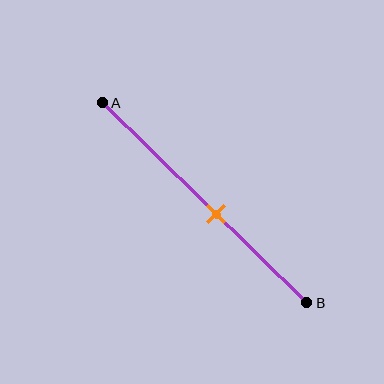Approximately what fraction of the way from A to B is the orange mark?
The orange mark is approximately 55% of the way from A to B.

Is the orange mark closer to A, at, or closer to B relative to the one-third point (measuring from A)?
The orange mark is closer to point B than the one-third point of segment AB.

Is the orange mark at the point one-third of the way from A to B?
No, the mark is at about 55% from A, not at the 33% one-third point.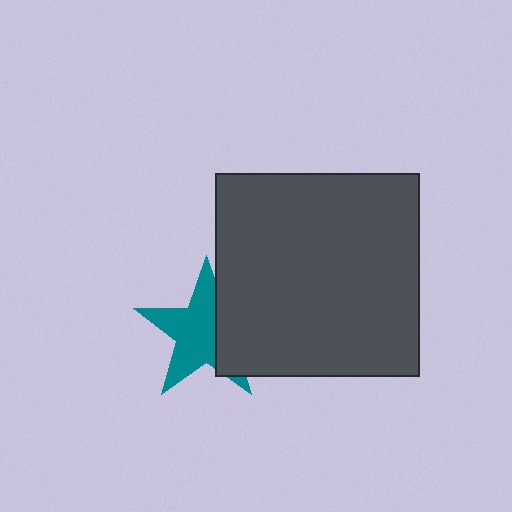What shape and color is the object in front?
The object in front is a dark gray square.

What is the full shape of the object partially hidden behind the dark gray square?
The partially hidden object is a teal star.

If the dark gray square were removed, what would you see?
You would see the complete teal star.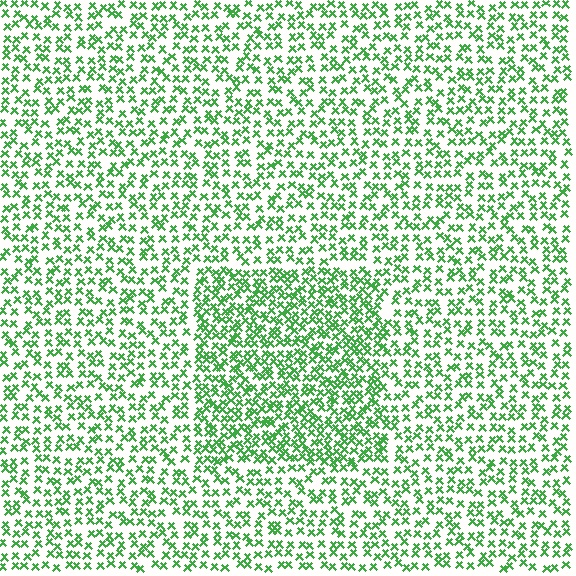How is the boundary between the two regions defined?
The boundary is defined by a change in element density (approximately 1.7x ratio). All elements are the same color, size, and shape.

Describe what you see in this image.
The image contains small green elements arranged at two different densities. A rectangle-shaped region is visible where the elements are more densely packed than the surrounding area.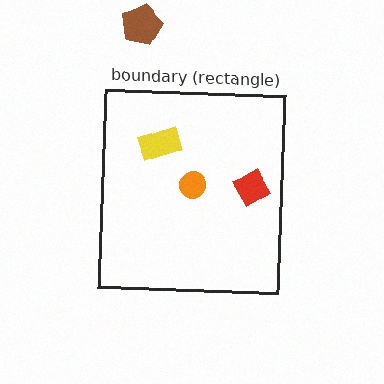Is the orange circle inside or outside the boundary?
Inside.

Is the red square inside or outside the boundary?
Inside.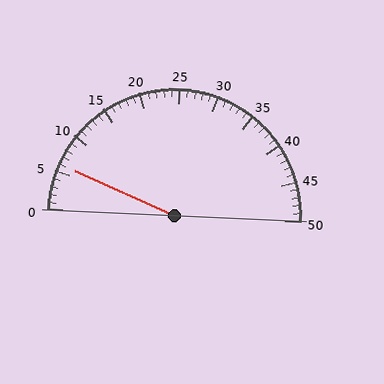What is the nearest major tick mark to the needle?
The nearest major tick mark is 5.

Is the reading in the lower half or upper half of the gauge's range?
The reading is in the lower half of the range (0 to 50).